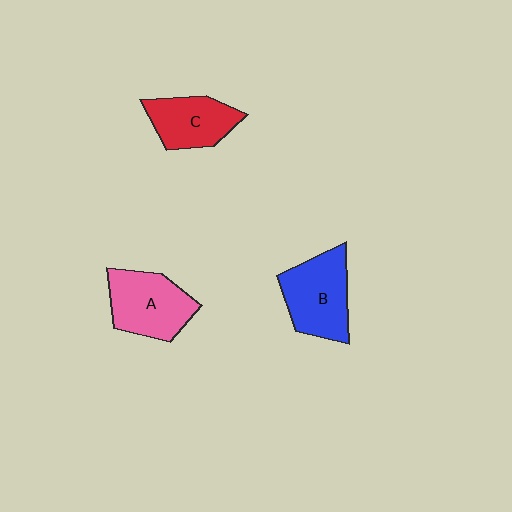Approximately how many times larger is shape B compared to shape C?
Approximately 1.2 times.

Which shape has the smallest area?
Shape C (red).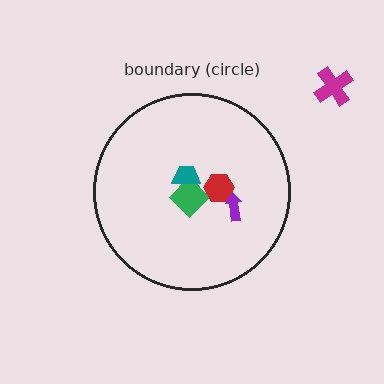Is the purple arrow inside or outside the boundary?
Inside.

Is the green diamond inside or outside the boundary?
Inside.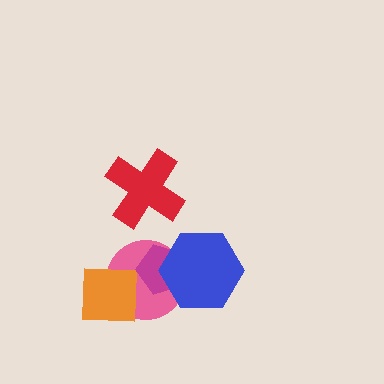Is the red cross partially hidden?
No, no other shape covers it.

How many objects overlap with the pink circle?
3 objects overlap with the pink circle.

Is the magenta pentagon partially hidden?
Yes, it is partially covered by another shape.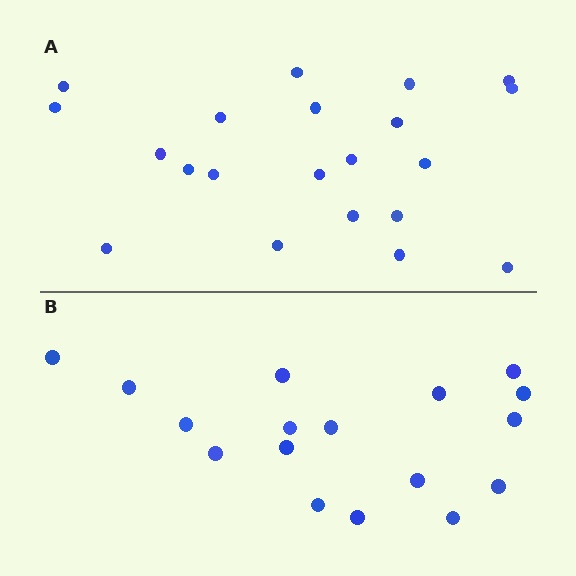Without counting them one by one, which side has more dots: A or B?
Region A (the top region) has more dots.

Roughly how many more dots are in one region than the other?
Region A has about 4 more dots than region B.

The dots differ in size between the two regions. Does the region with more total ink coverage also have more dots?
No. Region B has more total ink coverage because its dots are larger, but region A actually contains more individual dots. Total area can be misleading — the number of items is what matters here.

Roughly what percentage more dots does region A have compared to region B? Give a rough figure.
About 25% more.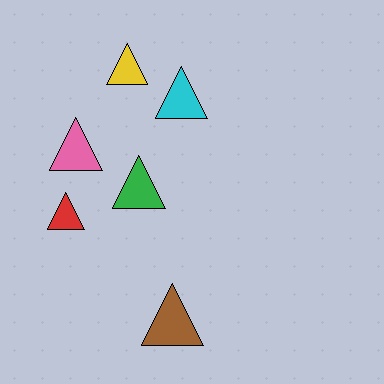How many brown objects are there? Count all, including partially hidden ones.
There is 1 brown object.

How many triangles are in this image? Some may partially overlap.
There are 6 triangles.